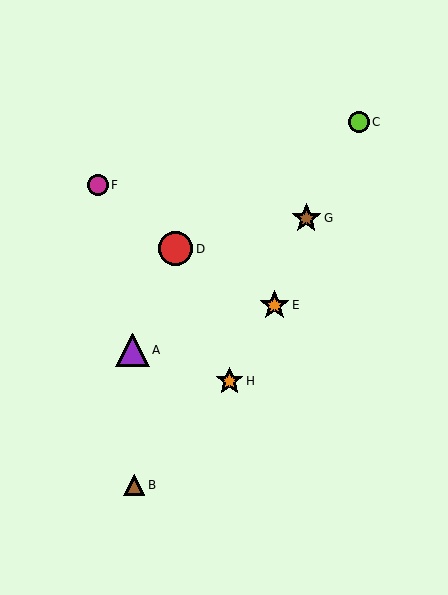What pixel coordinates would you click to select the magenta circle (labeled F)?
Click at (98, 185) to select the magenta circle F.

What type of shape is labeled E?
Shape E is an orange star.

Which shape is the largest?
The red circle (labeled D) is the largest.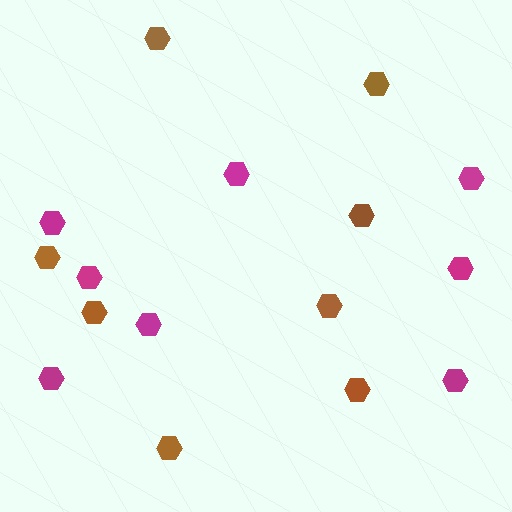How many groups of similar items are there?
There are 2 groups: one group of magenta hexagons (8) and one group of brown hexagons (8).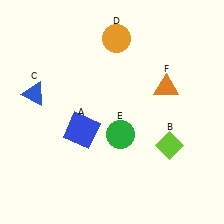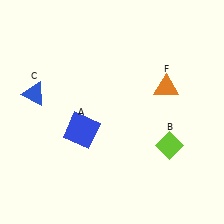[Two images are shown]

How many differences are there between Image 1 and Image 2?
There are 2 differences between the two images.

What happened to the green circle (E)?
The green circle (E) was removed in Image 2. It was in the bottom-right area of Image 1.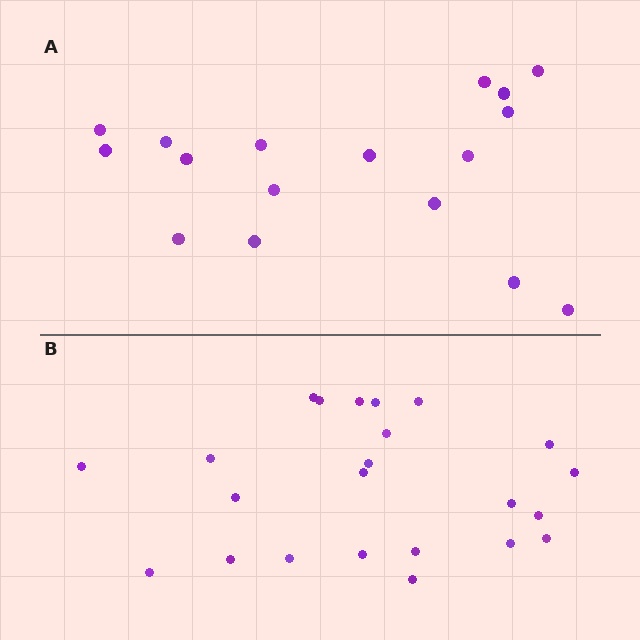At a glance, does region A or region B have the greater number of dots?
Region B (the bottom region) has more dots.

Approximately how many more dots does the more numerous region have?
Region B has about 6 more dots than region A.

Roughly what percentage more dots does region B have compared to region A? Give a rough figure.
About 35% more.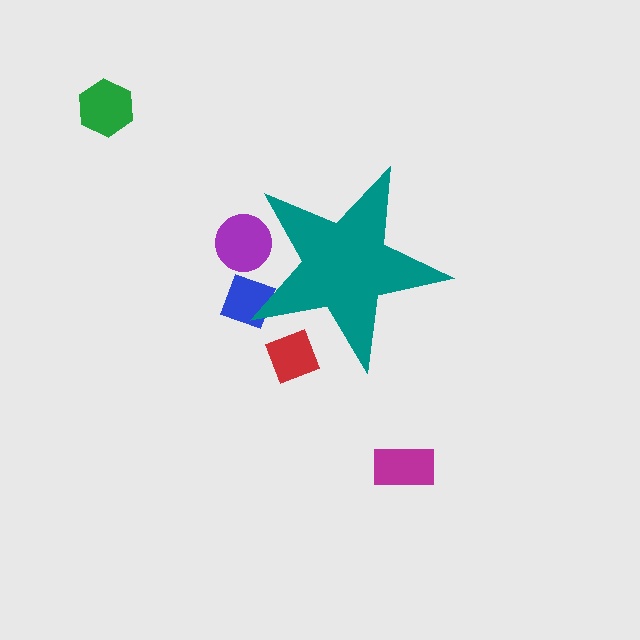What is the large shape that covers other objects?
A teal star.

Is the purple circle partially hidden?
Yes, the purple circle is partially hidden behind the teal star.